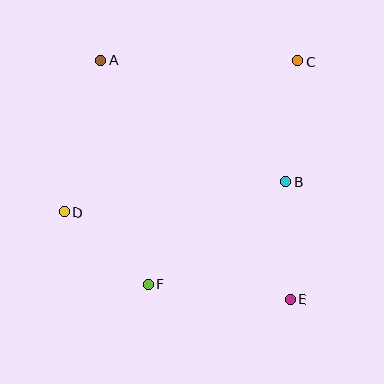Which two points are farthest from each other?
Points A and E are farthest from each other.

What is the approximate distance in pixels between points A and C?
The distance between A and C is approximately 197 pixels.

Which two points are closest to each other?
Points D and F are closest to each other.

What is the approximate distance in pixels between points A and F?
The distance between A and F is approximately 229 pixels.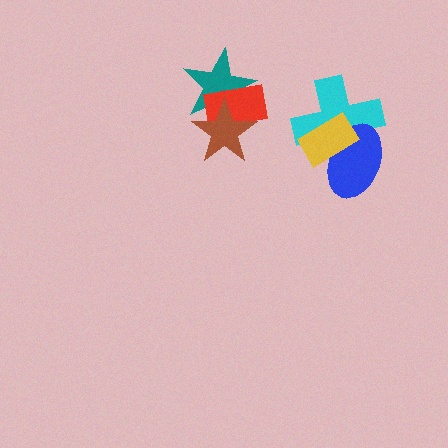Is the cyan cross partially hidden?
Yes, it is partially covered by another shape.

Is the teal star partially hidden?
Yes, it is partially covered by another shape.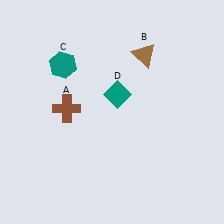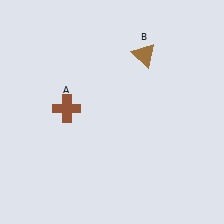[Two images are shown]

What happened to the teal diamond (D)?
The teal diamond (D) was removed in Image 2. It was in the top-right area of Image 1.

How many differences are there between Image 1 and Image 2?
There are 2 differences between the two images.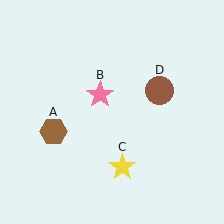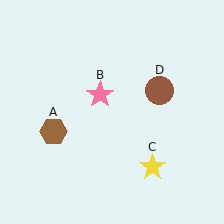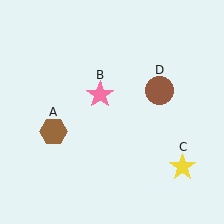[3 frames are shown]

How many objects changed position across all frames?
1 object changed position: yellow star (object C).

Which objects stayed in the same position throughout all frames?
Brown hexagon (object A) and pink star (object B) and brown circle (object D) remained stationary.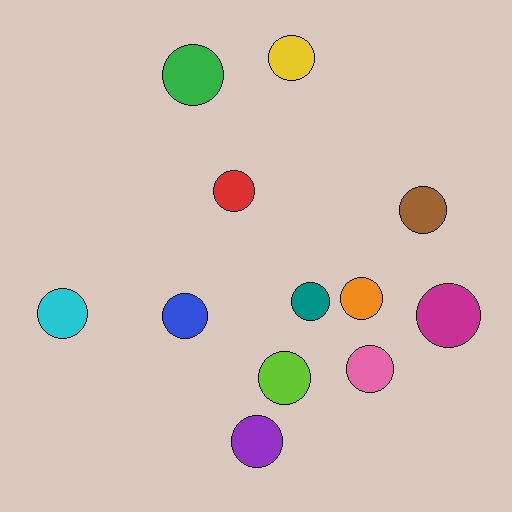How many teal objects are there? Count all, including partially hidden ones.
There is 1 teal object.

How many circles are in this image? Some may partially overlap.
There are 12 circles.